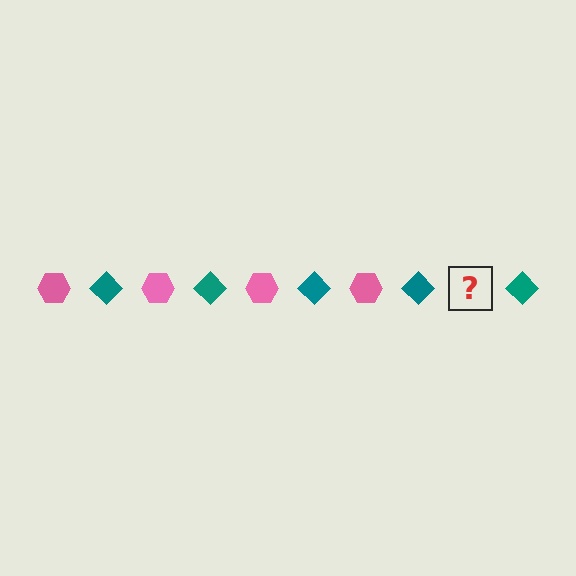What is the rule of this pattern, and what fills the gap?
The rule is that the pattern alternates between pink hexagon and teal diamond. The gap should be filled with a pink hexagon.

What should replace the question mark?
The question mark should be replaced with a pink hexagon.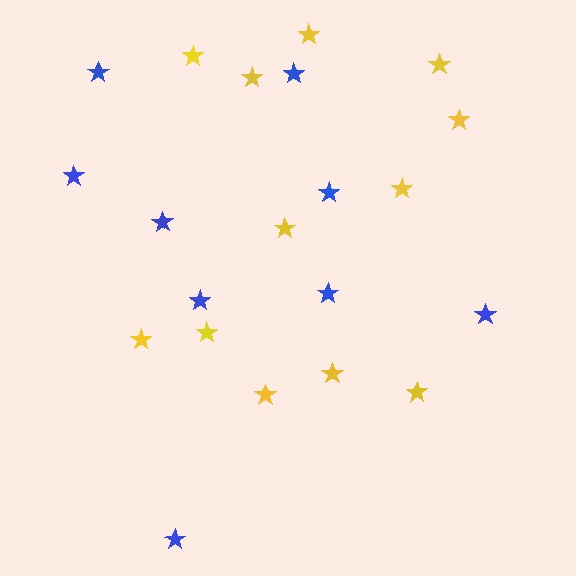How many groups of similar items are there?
There are 2 groups: one group of blue stars (9) and one group of yellow stars (12).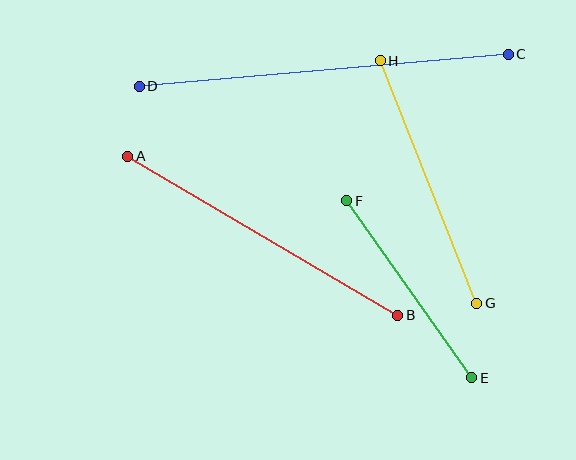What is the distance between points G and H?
The distance is approximately 261 pixels.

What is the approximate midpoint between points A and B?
The midpoint is at approximately (263, 236) pixels.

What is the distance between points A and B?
The distance is approximately 313 pixels.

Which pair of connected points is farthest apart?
Points C and D are farthest apart.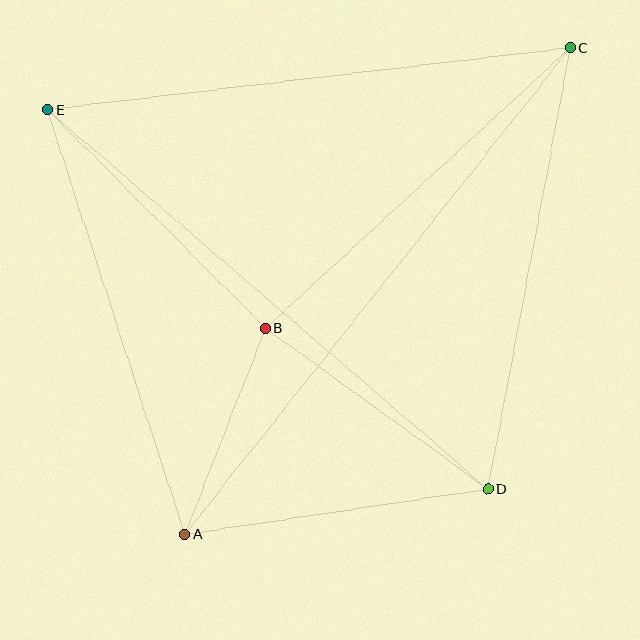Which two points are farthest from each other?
Points A and C are farthest from each other.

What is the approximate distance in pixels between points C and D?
The distance between C and D is approximately 449 pixels.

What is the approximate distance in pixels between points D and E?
The distance between D and E is approximately 582 pixels.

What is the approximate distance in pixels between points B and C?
The distance between B and C is approximately 414 pixels.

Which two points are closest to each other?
Points A and B are closest to each other.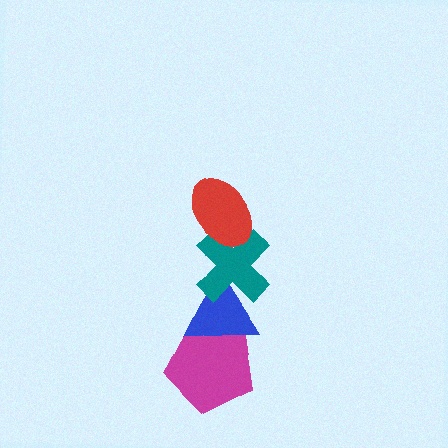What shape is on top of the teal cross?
The red ellipse is on top of the teal cross.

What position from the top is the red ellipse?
The red ellipse is 1st from the top.